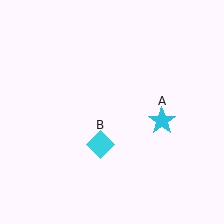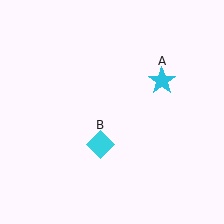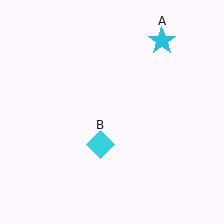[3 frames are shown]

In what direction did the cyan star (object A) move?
The cyan star (object A) moved up.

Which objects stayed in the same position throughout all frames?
Cyan diamond (object B) remained stationary.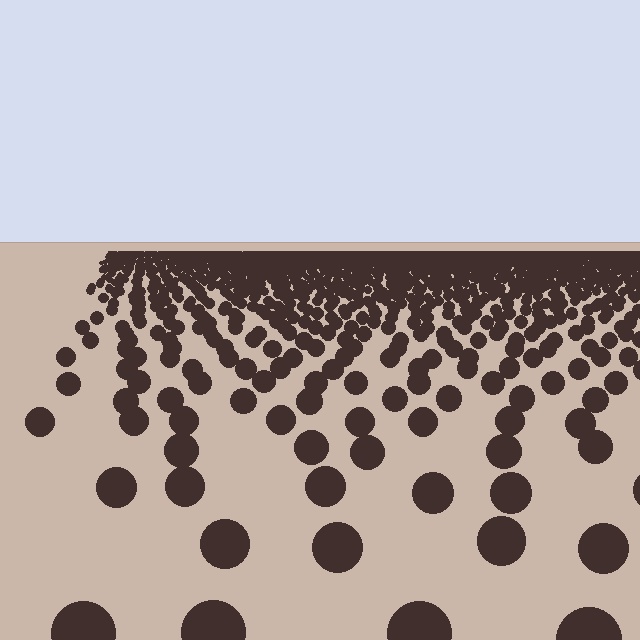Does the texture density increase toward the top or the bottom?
Density increases toward the top.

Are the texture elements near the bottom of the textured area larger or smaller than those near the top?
Larger. Near the bottom, elements are closer to the viewer and appear at a bigger on-screen size.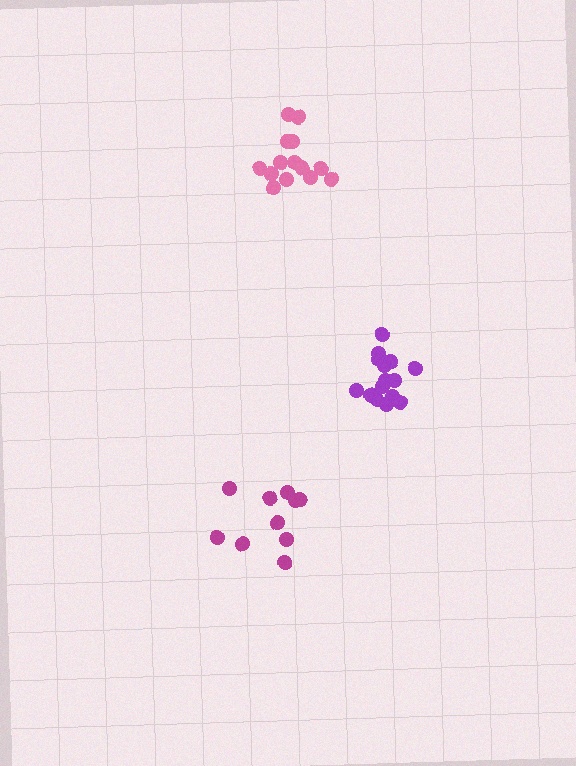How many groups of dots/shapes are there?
There are 3 groups.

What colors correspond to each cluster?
The clusters are colored: magenta, purple, pink.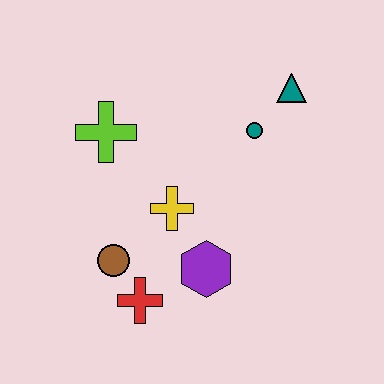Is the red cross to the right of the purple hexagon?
No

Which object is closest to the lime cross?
The yellow cross is closest to the lime cross.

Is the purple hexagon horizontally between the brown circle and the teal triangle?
Yes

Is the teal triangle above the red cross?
Yes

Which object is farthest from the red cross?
The teal triangle is farthest from the red cross.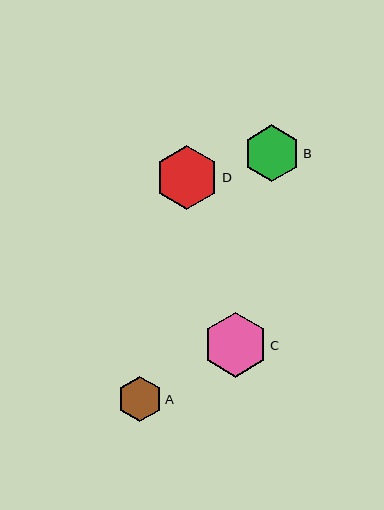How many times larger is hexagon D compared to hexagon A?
Hexagon D is approximately 1.4 times the size of hexagon A.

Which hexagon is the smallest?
Hexagon A is the smallest with a size of approximately 45 pixels.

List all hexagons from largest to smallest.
From largest to smallest: C, D, B, A.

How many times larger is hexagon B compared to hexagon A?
Hexagon B is approximately 1.3 times the size of hexagon A.